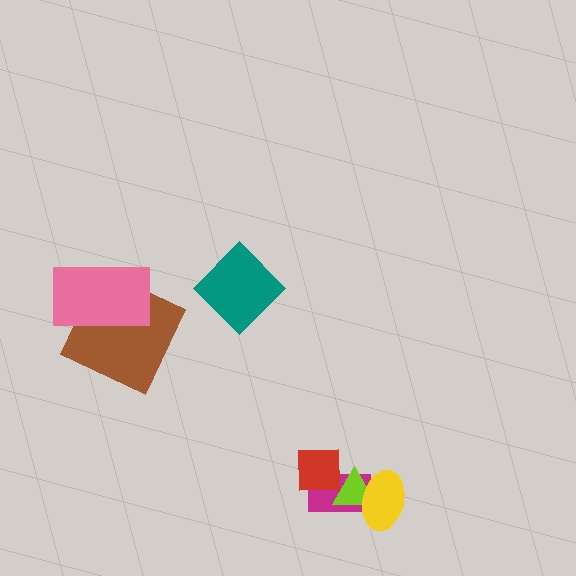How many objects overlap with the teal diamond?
0 objects overlap with the teal diamond.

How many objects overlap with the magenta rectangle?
3 objects overlap with the magenta rectangle.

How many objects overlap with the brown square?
1 object overlaps with the brown square.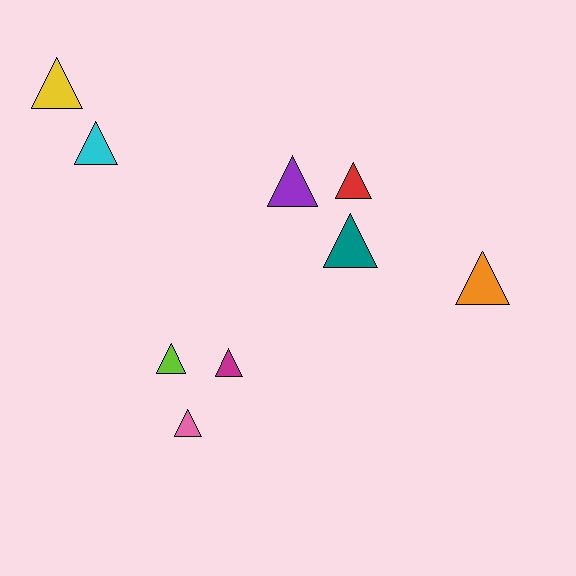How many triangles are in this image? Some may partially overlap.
There are 9 triangles.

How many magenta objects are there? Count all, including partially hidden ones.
There is 1 magenta object.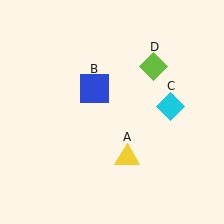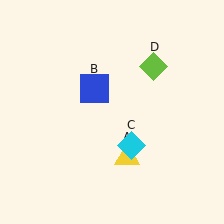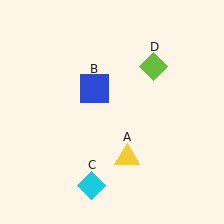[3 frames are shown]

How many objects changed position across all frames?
1 object changed position: cyan diamond (object C).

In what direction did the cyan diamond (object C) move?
The cyan diamond (object C) moved down and to the left.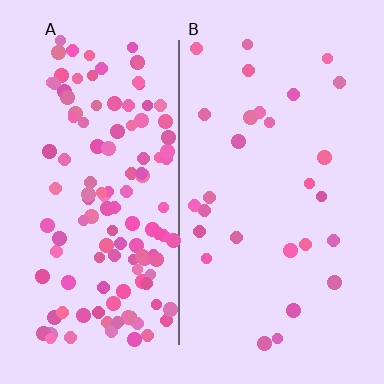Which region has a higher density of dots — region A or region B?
A (the left).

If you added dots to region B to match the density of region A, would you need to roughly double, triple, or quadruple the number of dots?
Approximately quadruple.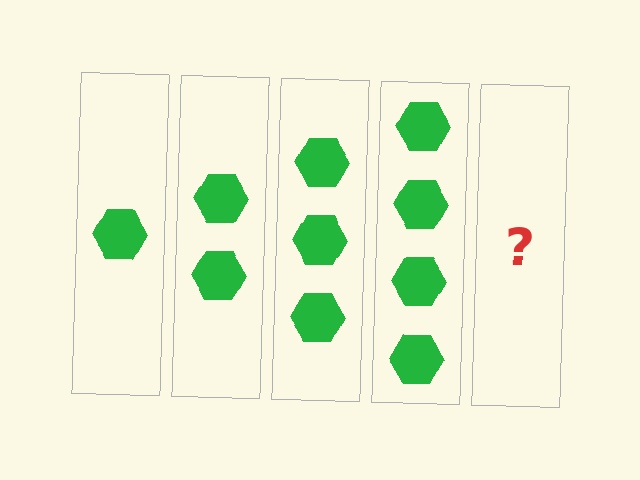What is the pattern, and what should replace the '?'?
The pattern is that each step adds one more hexagon. The '?' should be 5 hexagons.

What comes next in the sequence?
The next element should be 5 hexagons.